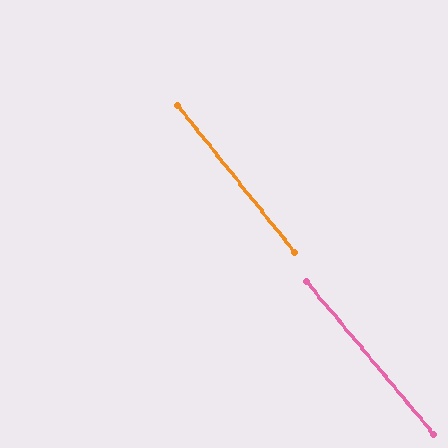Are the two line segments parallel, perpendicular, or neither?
Parallel — their directions differ by only 1.3°.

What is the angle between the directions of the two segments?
Approximately 1 degree.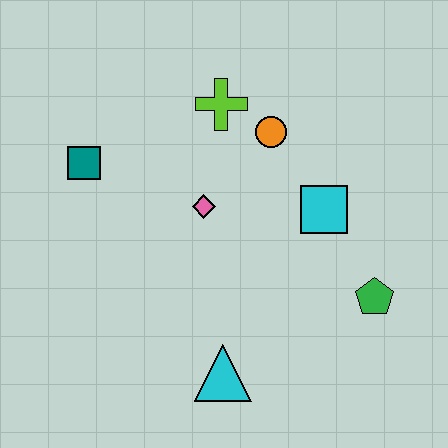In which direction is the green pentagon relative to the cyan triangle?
The green pentagon is to the right of the cyan triangle.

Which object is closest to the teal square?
The pink diamond is closest to the teal square.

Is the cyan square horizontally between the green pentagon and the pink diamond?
Yes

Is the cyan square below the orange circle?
Yes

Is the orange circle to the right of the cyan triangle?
Yes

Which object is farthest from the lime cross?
The cyan triangle is farthest from the lime cross.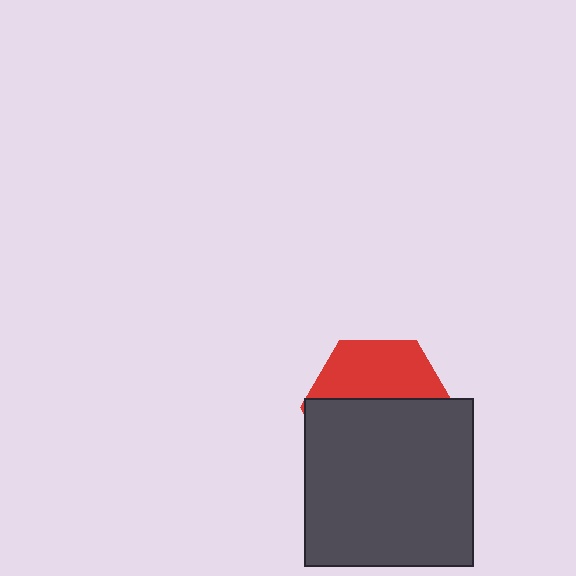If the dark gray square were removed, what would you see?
You would see the complete red hexagon.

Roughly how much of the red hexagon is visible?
A small part of it is visible (roughly 41%).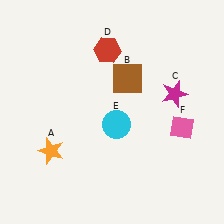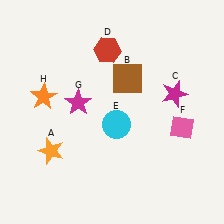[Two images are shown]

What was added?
A magenta star (G), an orange star (H) were added in Image 2.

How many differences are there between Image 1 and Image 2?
There are 2 differences between the two images.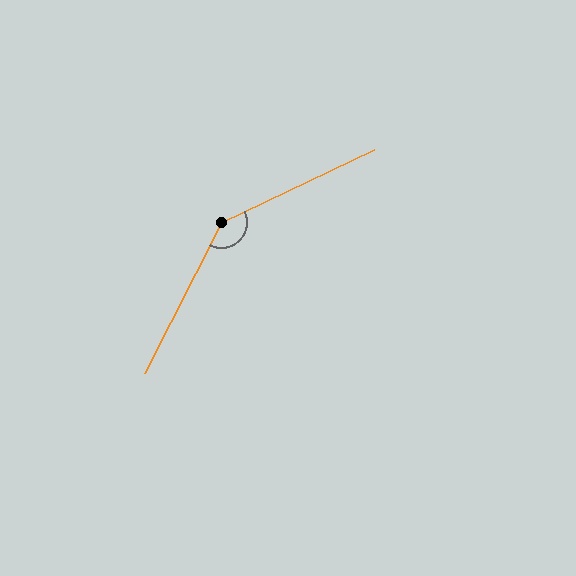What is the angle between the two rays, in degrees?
Approximately 142 degrees.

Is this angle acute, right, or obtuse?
It is obtuse.